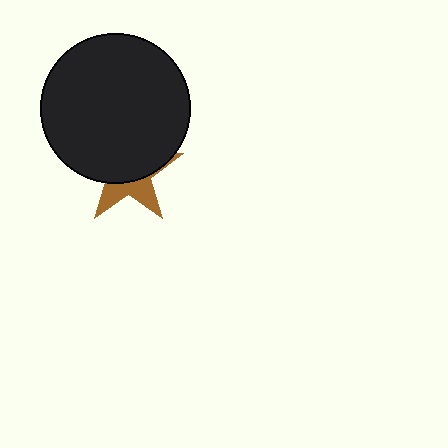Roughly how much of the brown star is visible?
A small part of it is visible (roughly 36%).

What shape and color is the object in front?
The object in front is a black circle.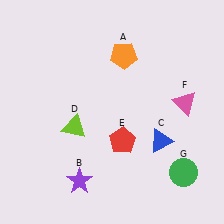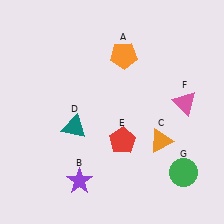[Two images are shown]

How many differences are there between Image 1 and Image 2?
There are 2 differences between the two images.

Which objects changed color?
C changed from blue to orange. D changed from lime to teal.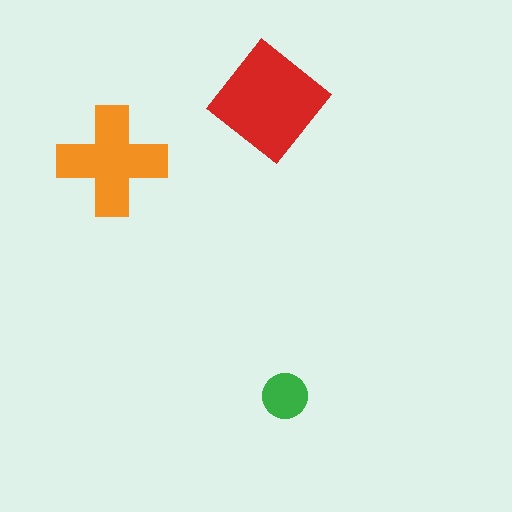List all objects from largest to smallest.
The red diamond, the orange cross, the green circle.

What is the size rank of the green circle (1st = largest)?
3rd.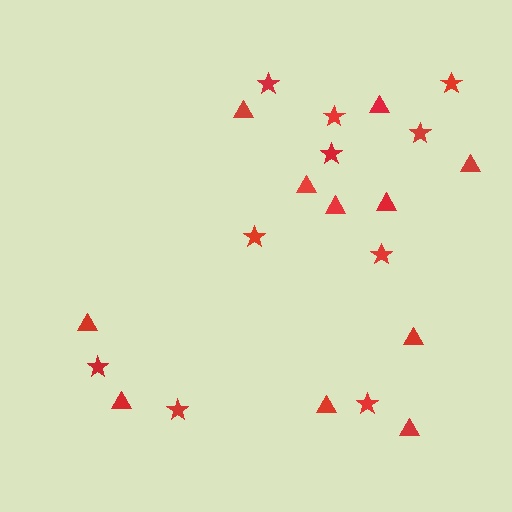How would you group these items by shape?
There are 2 groups: one group of triangles (11) and one group of stars (10).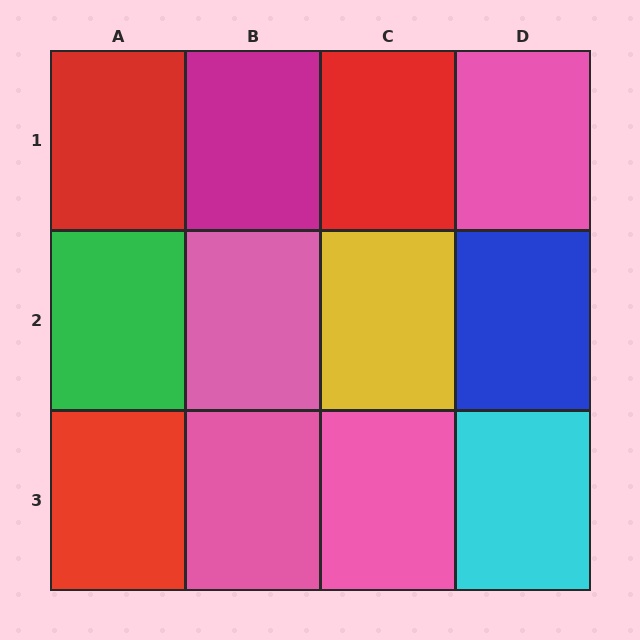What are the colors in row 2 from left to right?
Green, pink, yellow, blue.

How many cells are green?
1 cell is green.